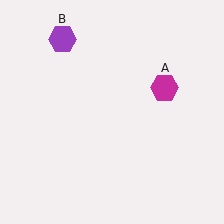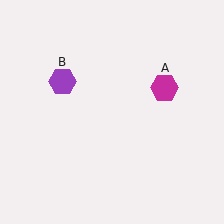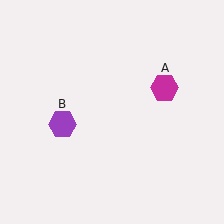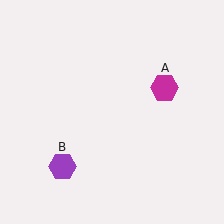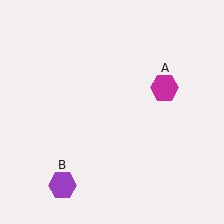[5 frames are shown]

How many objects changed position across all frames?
1 object changed position: purple hexagon (object B).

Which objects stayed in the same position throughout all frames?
Magenta hexagon (object A) remained stationary.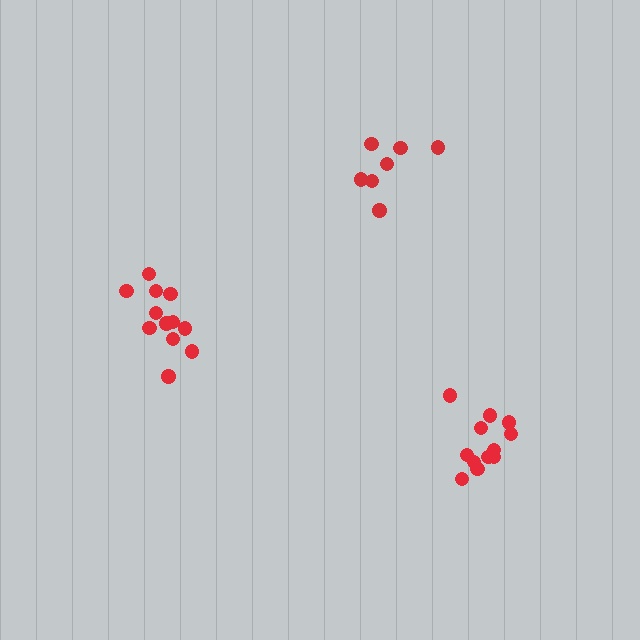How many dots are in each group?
Group 1: 7 dots, Group 2: 12 dots, Group 3: 12 dots (31 total).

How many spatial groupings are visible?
There are 3 spatial groupings.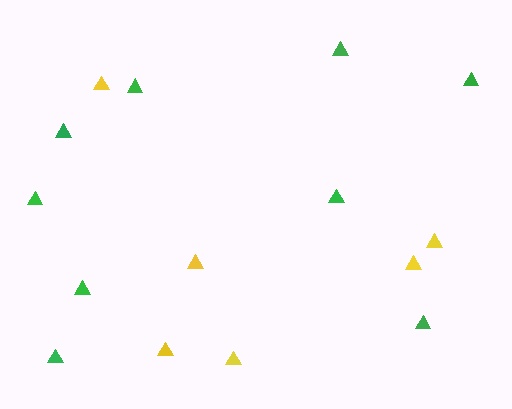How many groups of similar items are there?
There are 2 groups: one group of yellow triangles (6) and one group of green triangles (9).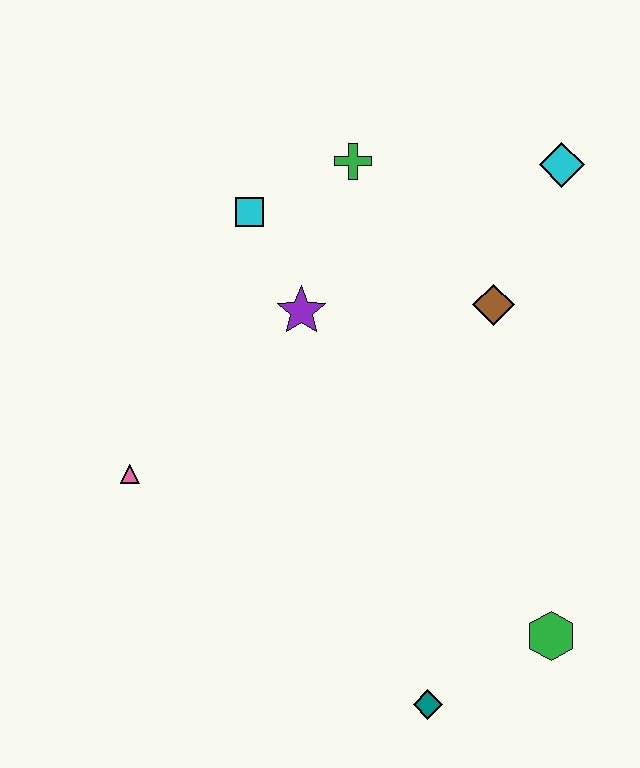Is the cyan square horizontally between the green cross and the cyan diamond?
No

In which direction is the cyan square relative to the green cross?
The cyan square is to the left of the green cross.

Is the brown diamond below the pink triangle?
No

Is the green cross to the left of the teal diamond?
Yes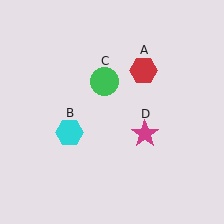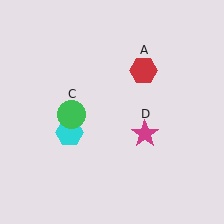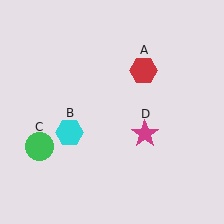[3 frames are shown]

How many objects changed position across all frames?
1 object changed position: green circle (object C).